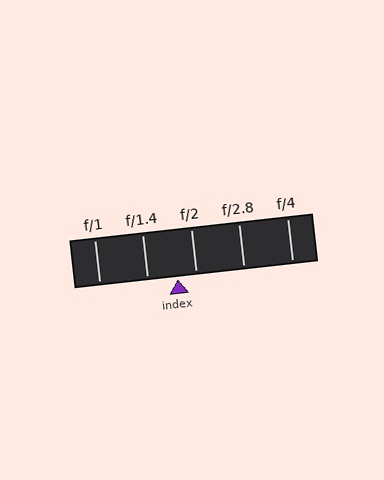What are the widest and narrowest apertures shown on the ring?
The widest aperture shown is f/1 and the narrowest is f/4.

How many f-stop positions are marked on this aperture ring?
There are 5 f-stop positions marked.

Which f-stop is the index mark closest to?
The index mark is closest to f/2.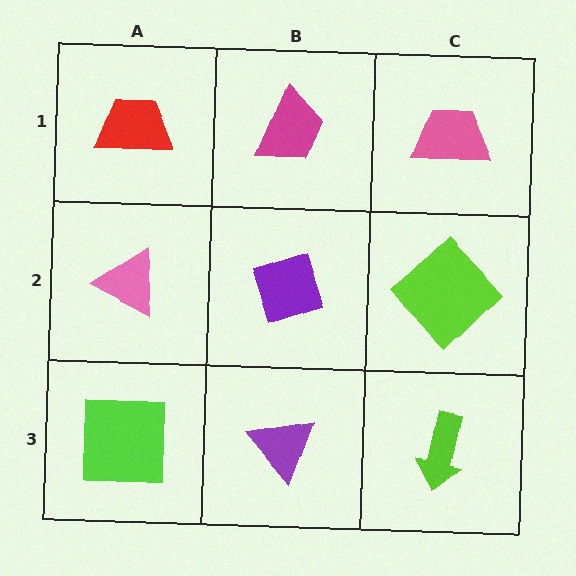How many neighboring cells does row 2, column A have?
3.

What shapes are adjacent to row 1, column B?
A purple diamond (row 2, column B), a red trapezoid (row 1, column A), a pink trapezoid (row 1, column C).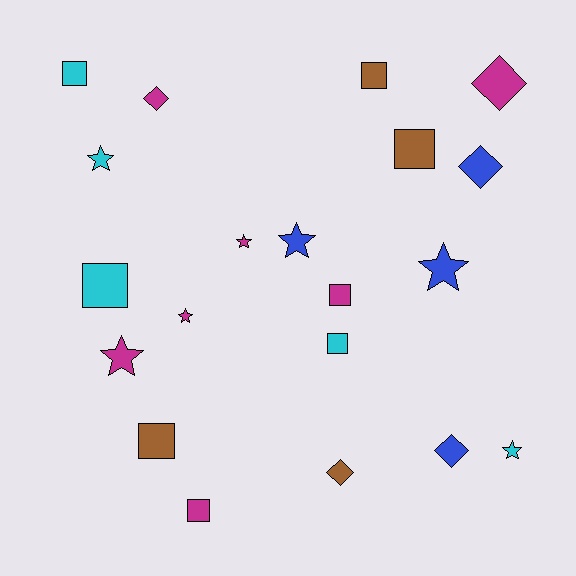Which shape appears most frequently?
Square, with 8 objects.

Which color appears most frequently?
Magenta, with 7 objects.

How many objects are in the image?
There are 20 objects.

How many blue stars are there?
There are 2 blue stars.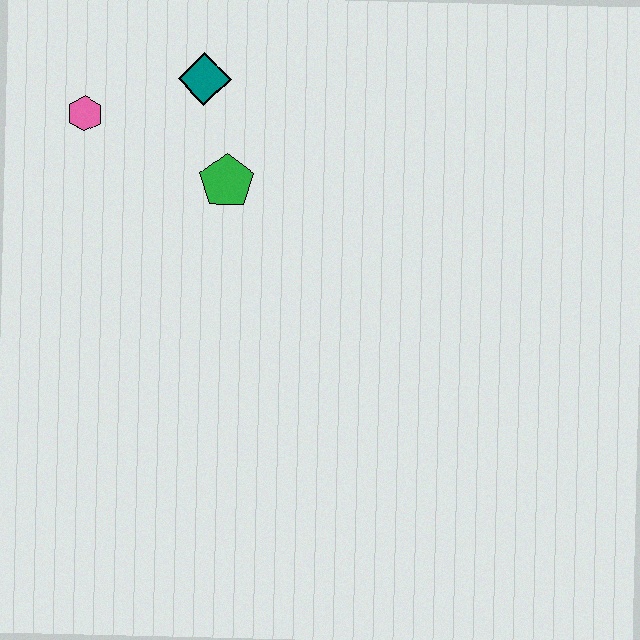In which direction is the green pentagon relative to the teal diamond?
The green pentagon is below the teal diamond.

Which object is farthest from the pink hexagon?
The green pentagon is farthest from the pink hexagon.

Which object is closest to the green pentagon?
The teal diamond is closest to the green pentagon.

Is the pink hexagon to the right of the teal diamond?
No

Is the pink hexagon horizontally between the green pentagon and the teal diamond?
No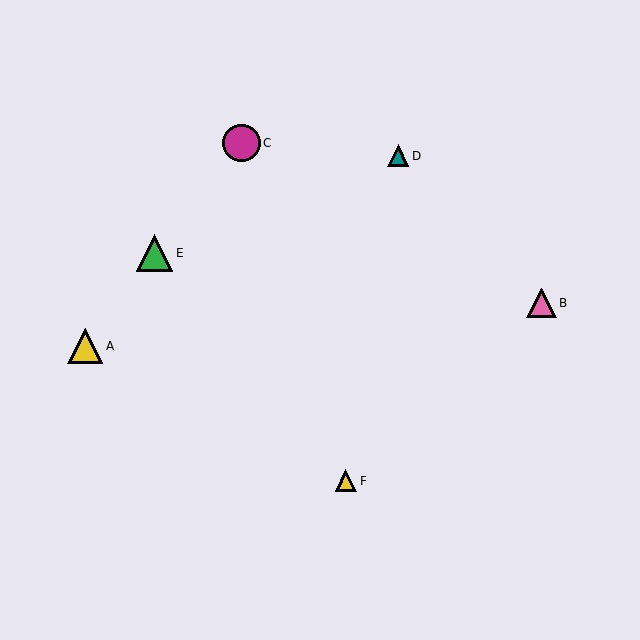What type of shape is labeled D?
Shape D is a teal triangle.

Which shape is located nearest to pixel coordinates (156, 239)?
The green triangle (labeled E) at (154, 253) is nearest to that location.